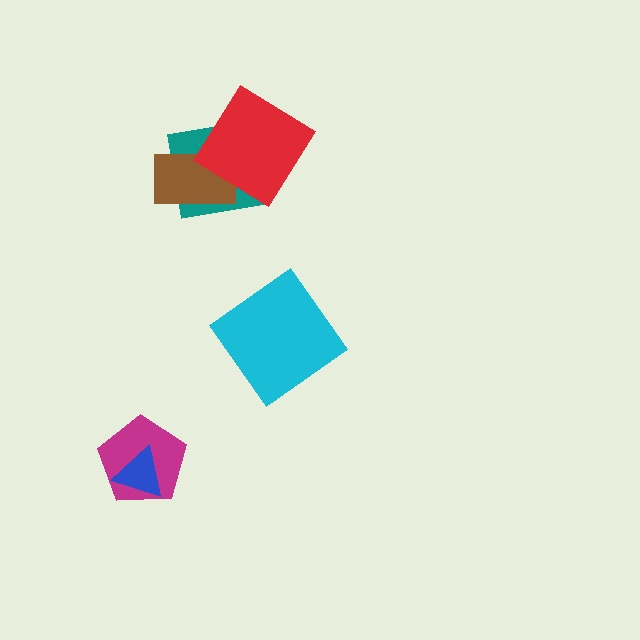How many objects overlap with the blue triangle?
1 object overlaps with the blue triangle.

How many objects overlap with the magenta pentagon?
1 object overlaps with the magenta pentagon.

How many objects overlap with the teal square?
2 objects overlap with the teal square.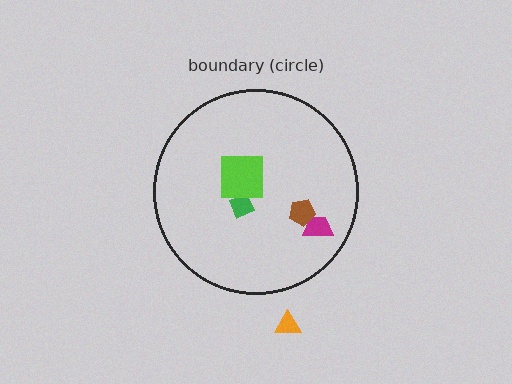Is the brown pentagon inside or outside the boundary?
Inside.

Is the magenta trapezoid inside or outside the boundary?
Inside.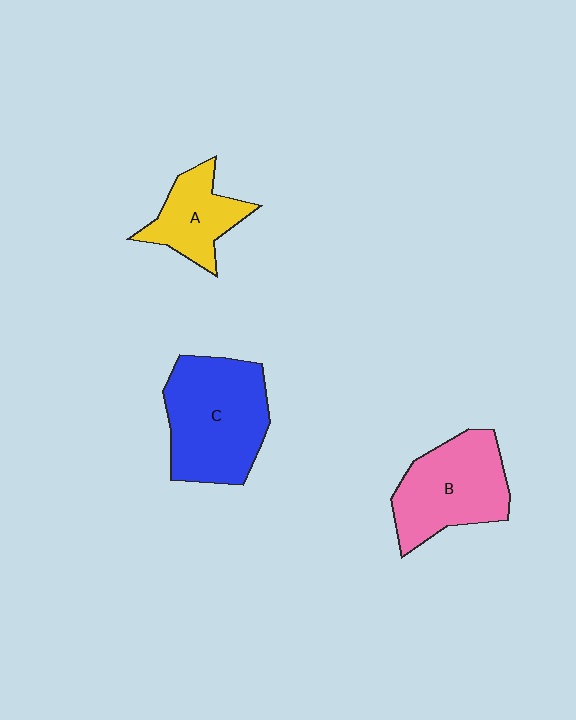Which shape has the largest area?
Shape C (blue).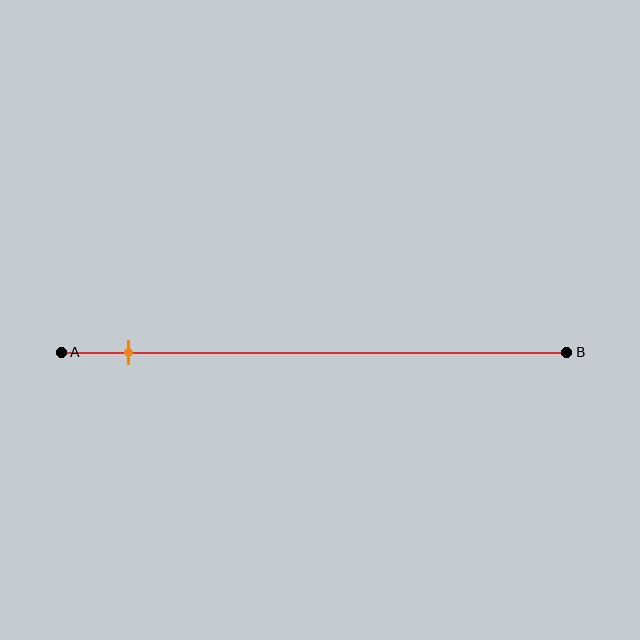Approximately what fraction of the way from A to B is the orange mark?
The orange mark is approximately 15% of the way from A to B.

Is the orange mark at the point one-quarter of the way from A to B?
No, the mark is at about 15% from A, not at the 25% one-quarter point.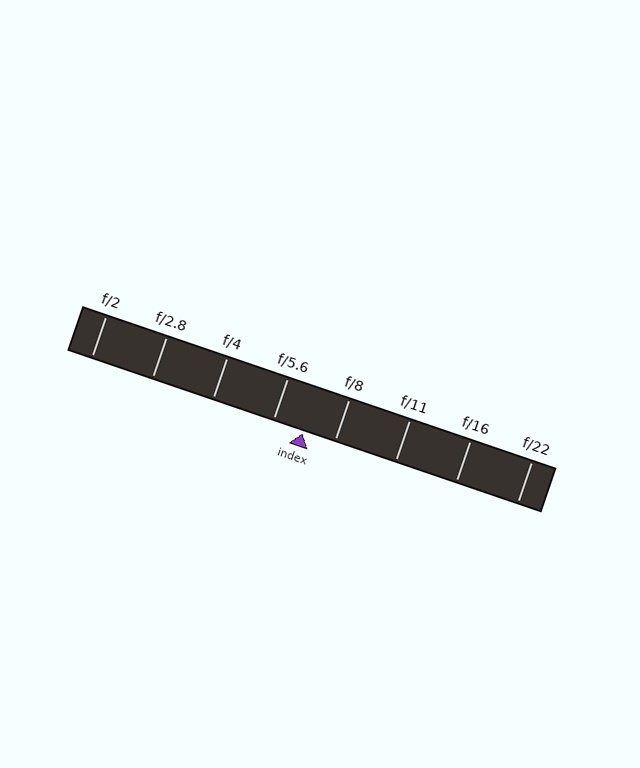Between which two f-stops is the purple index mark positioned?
The index mark is between f/5.6 and f/8.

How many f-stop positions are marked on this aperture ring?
There are 8 f-stop positions marked.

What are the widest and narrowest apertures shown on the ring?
The widest aperture shown is f/2 and the narrowest is f/22.